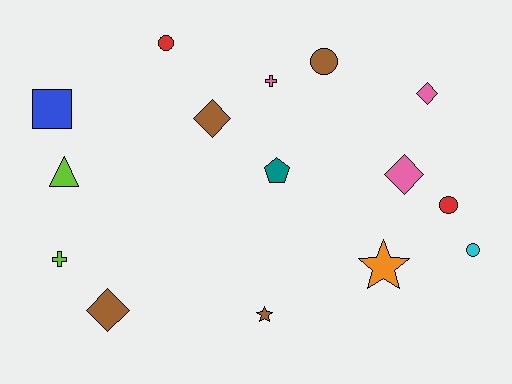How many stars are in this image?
There are 2 stars.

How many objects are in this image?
There are 15 objects.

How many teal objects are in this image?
There is 1 teal object.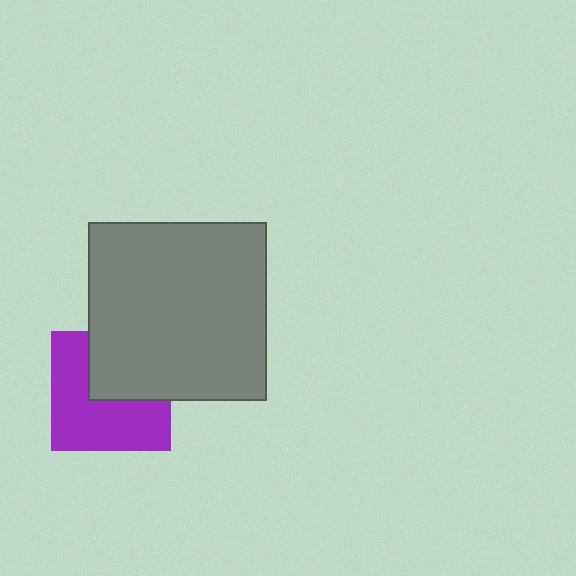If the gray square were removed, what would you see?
You would see the complete purple square.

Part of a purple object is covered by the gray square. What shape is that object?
It is a square.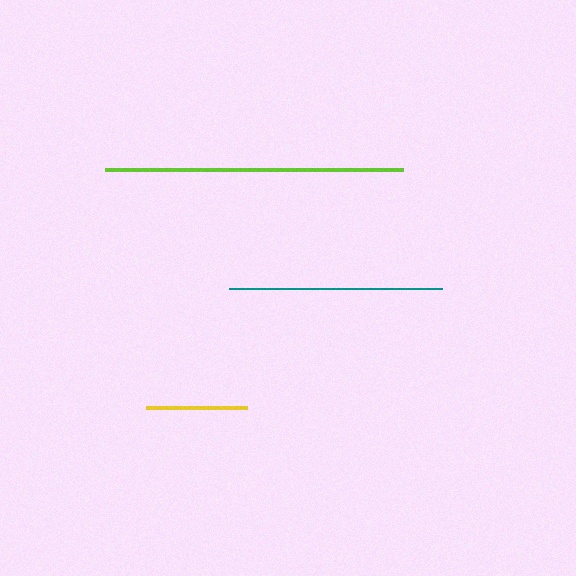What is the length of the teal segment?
The teal segment is approximately 213 pixels long.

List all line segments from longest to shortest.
From longest to shortest: lime, teal, yellow.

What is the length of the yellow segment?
The yellow segment is approximately 101 pixels long.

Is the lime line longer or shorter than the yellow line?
The lime line is longer than the yellow line.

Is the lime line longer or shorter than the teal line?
The lime line is longer than the teal line.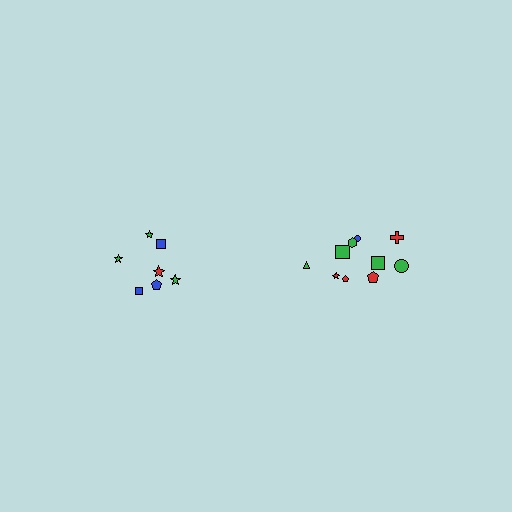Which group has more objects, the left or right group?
The right group.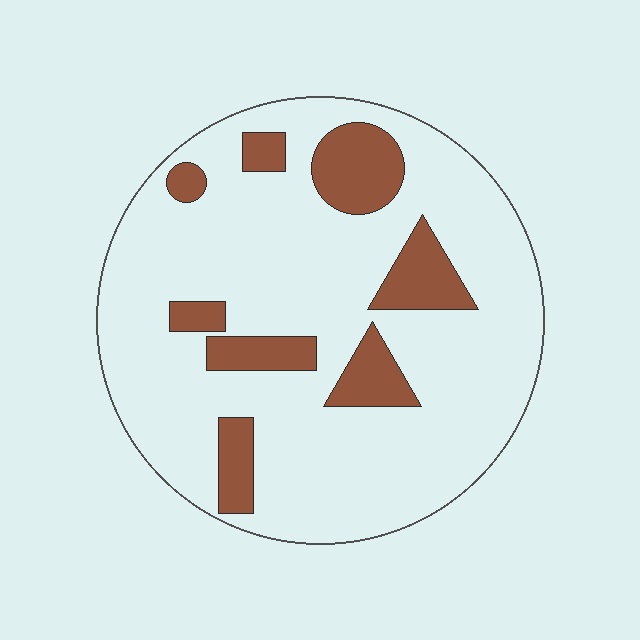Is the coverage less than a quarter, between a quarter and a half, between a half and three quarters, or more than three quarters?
Less than a quarter.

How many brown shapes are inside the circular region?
8.